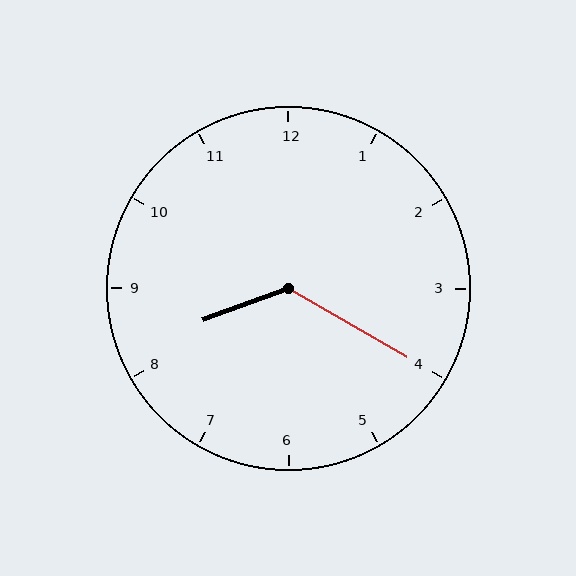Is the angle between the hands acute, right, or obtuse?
It is obtuse.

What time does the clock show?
8:20.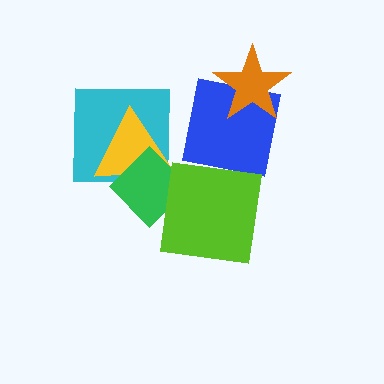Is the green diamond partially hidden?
Yes, it is partially covered by another shape.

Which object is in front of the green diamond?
The lime square is in front of the green diamond.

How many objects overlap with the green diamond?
3 objects overlap with the green diamond.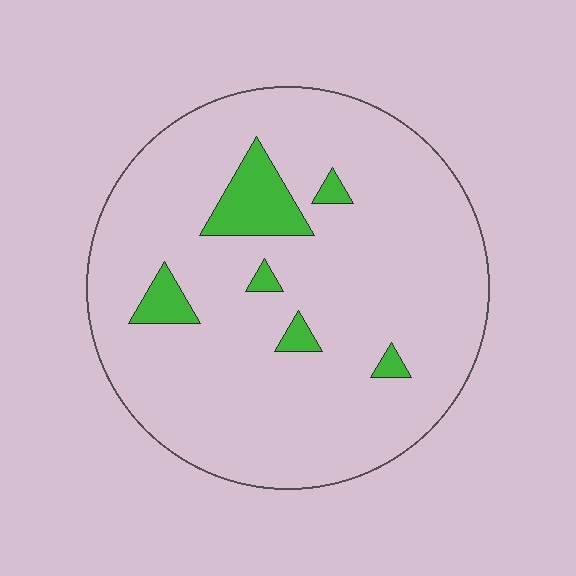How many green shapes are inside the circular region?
6.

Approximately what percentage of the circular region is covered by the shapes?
Approximately 10%.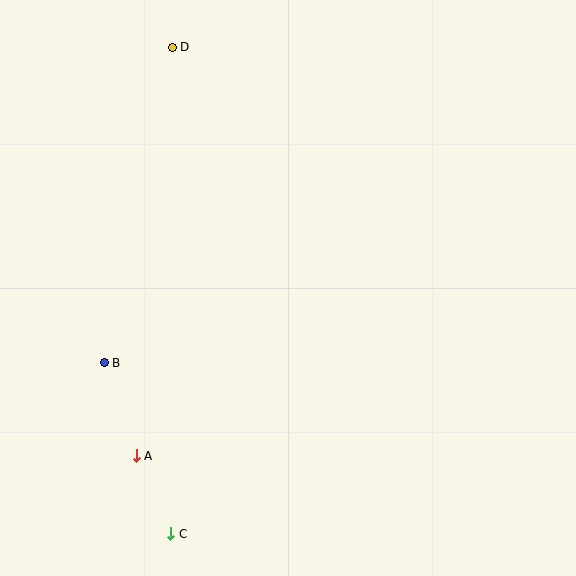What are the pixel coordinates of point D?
Point D is at (172, 47).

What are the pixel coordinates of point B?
Point B is at (104, 363).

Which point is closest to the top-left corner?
Point D is closest to the top-left corner.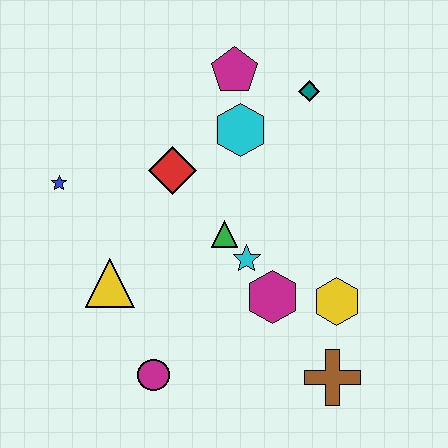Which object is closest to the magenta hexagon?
The cyan star is closest to the magenta hexagon.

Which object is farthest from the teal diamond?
The magenta circle is farthest from the teal diamond.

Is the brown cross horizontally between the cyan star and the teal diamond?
No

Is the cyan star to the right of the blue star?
Yes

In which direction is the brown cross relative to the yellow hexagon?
The brown cross is below the yellow hexagon.